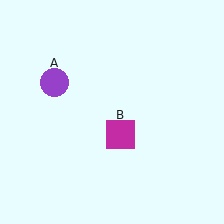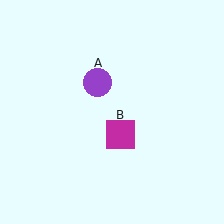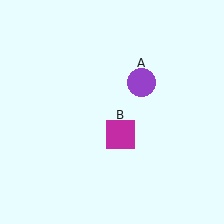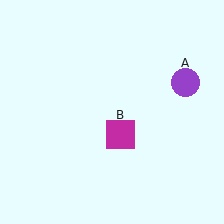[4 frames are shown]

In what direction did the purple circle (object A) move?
The purple circle (object A) moved right.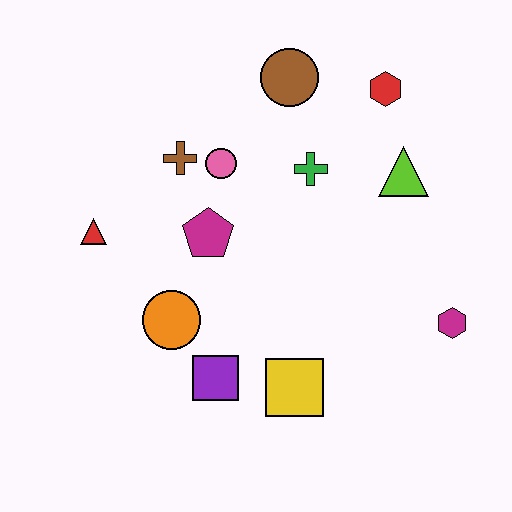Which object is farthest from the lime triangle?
The red triangle is farthest from the lime triangle.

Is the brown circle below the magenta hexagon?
No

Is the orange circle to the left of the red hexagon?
Yes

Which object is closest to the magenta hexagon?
The lime triangle is closest to the magenta hexagon.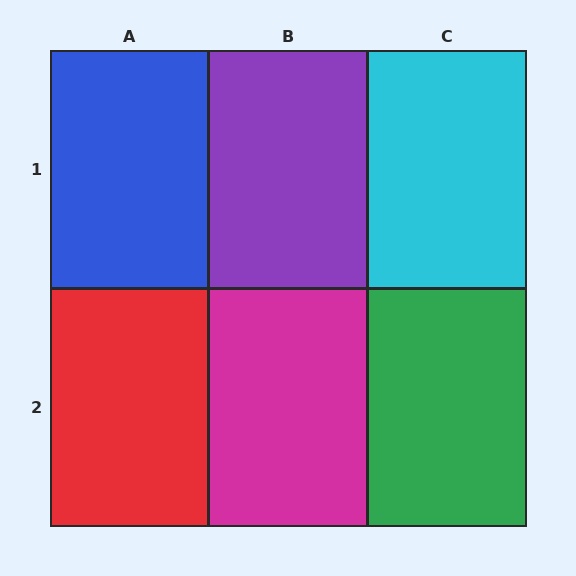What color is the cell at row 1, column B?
Purple.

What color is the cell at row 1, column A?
Blue.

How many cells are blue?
1 cell is blue.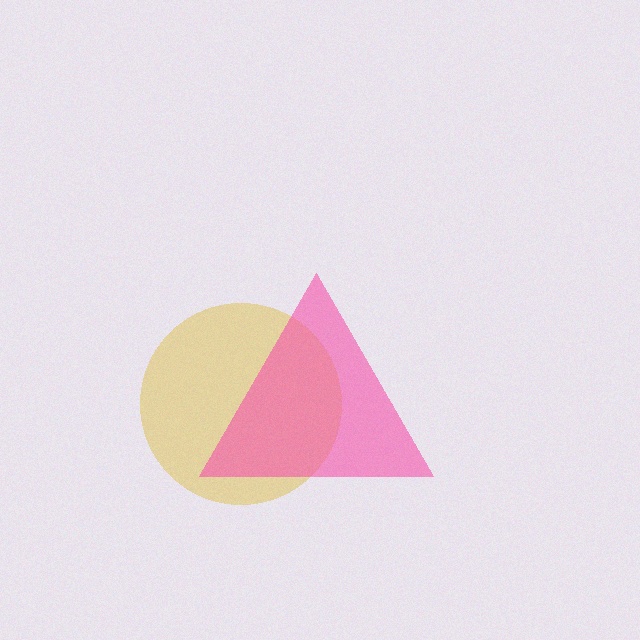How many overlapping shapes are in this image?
There are 2 overlapping shapes in the image.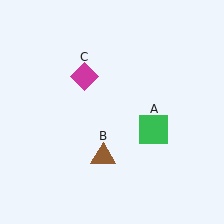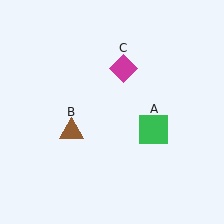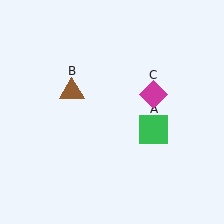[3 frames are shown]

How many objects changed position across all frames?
2 objects changed position: brown triangle (object B), magenta diamond (object C).